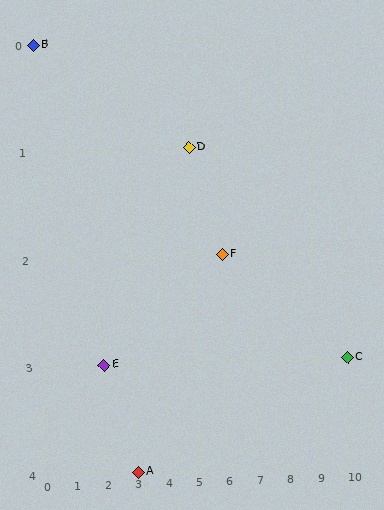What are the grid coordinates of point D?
Point D is at grid coordinates (5, 1).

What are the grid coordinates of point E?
Point E is at grid coordinates (2, 3).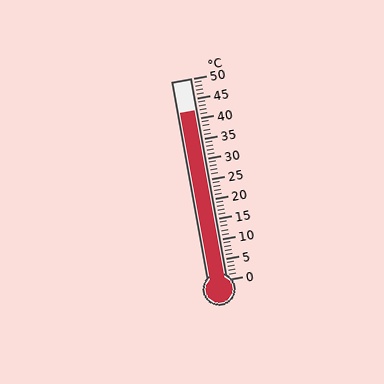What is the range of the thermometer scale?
The thermometer scale ranges from 0°C to 50°C.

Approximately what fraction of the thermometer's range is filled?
The thermometer is filled to approximately 85% of its range.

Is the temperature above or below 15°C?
The temperature is above 15°C.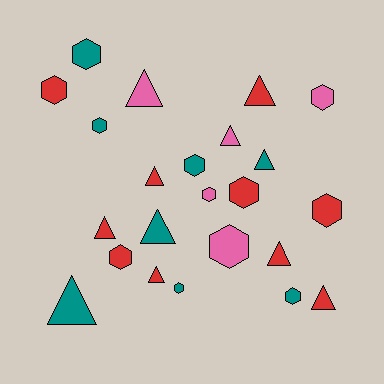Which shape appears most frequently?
Hexagon, with 12 objects.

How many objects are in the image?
There are 23 objects.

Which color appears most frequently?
Red, with 10 objects.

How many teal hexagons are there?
There are 5 teal hexagons.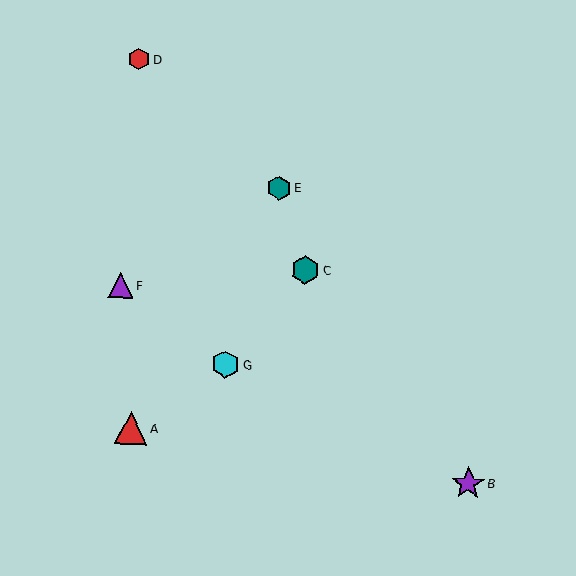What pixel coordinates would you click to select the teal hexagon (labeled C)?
Click at (305, 270) to select the teal hexagon C.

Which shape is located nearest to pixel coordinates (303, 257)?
The teal hexagon (labeled C) at (305, 270) is nearest to that location.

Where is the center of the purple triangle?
The center of the purple triangle is at (121, 285).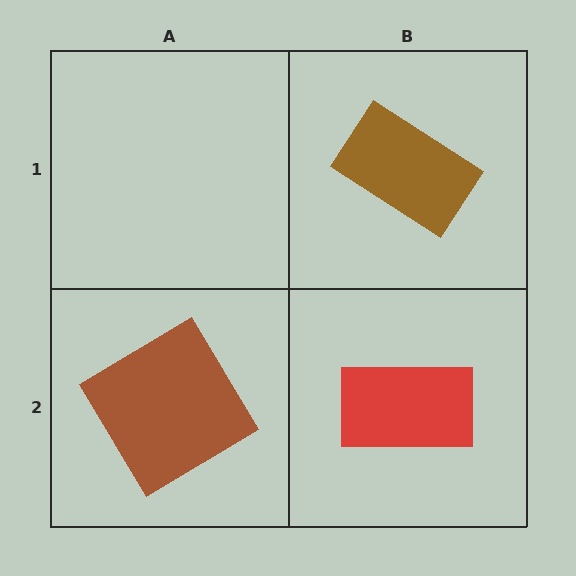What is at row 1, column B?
A brown rectangle.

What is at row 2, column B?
A red rectangle.